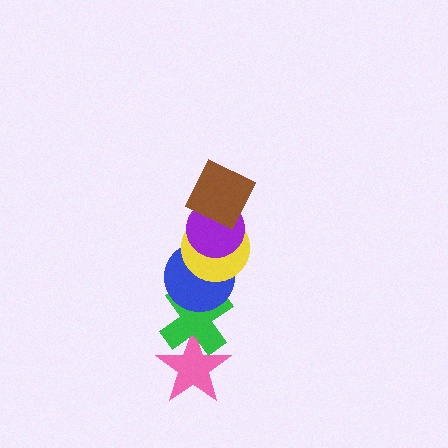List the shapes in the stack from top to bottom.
From top to bottom: the brown square, the purple circle, the yellow circle, the blue circle, the green cross, the pink star.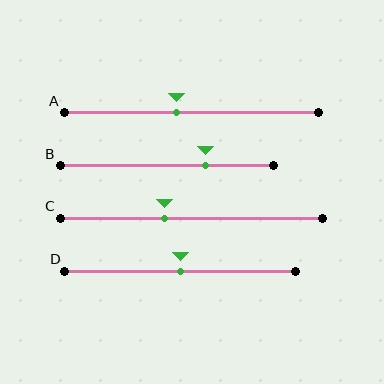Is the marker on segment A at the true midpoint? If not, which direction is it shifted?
No, the marker on segment A is shifted to the left by about 6% of the segment length.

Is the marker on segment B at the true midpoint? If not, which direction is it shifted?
No, the marker on segment B is shifted to the right by about 18% of the segment length.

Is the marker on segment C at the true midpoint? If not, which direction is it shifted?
No, the marker on segment C is shifted to the left by about 10% of the segment length.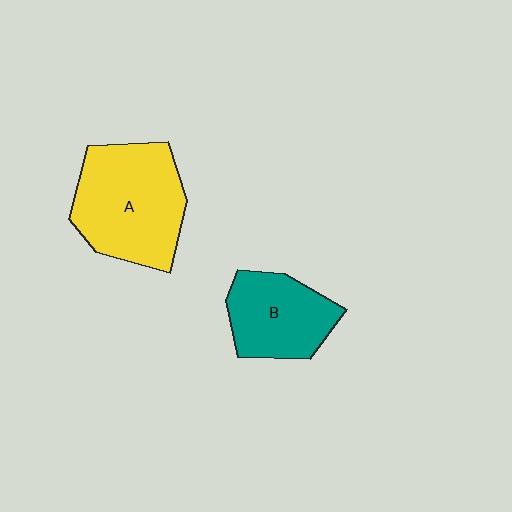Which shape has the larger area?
Shape A (yellow).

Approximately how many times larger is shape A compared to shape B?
Approximately 1.5 times.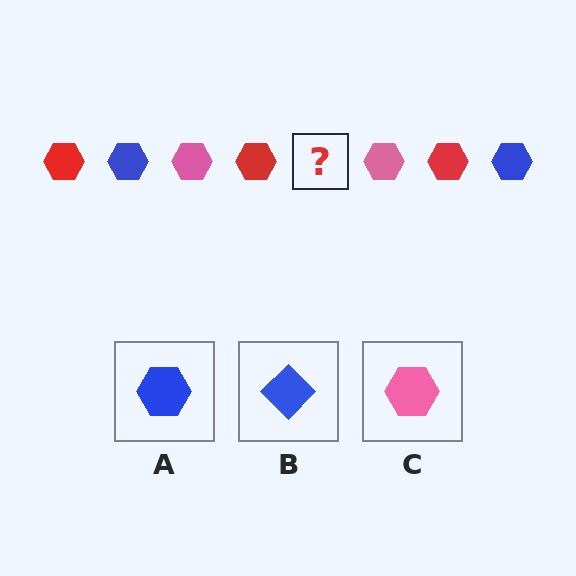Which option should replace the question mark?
Option A.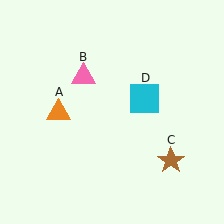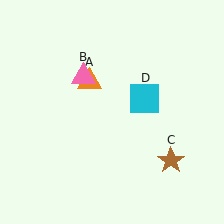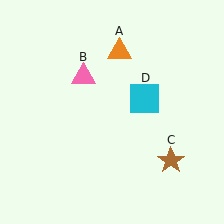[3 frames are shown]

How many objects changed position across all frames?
1 object changed position: orange triangle (object A).